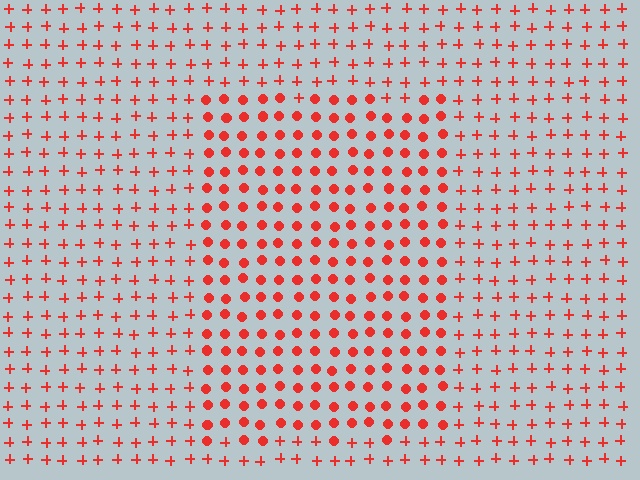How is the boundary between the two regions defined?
The boundary is defined by a change in element shape: circles inside vs. plus signs outside. All elements share the same color and spacing.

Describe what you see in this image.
The image is filled with small red elements arranged in a uniform grid. A rectangle-shaped region contains circles, while the surrounding area contains plus signs. The boundary is defined purely by the change in element shape.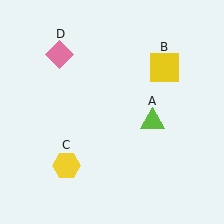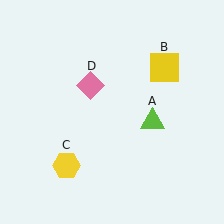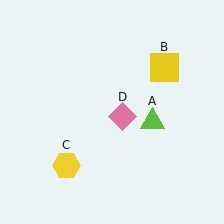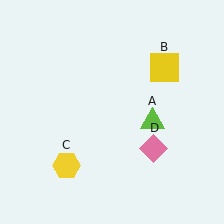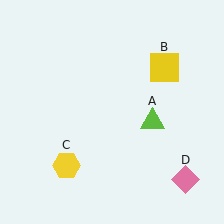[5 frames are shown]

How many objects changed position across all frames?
1 object changed position: pink diamond (object D).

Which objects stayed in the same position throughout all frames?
Lime triangle (object A) and yellow square (object B) and yellow hexagon (object C) remained stationary.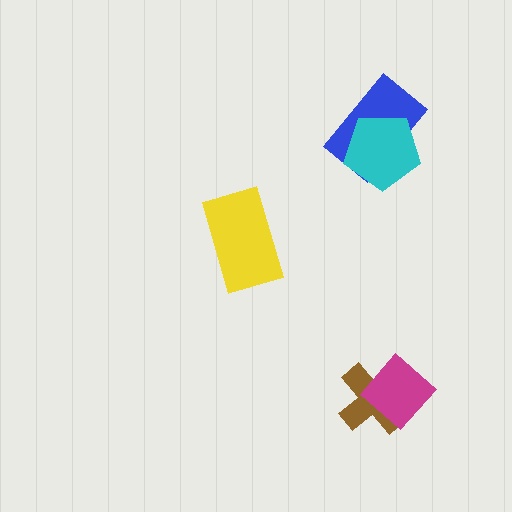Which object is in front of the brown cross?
The magenta diamond is in front of the brown cross.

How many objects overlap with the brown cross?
1 object overlaps with the brown cross.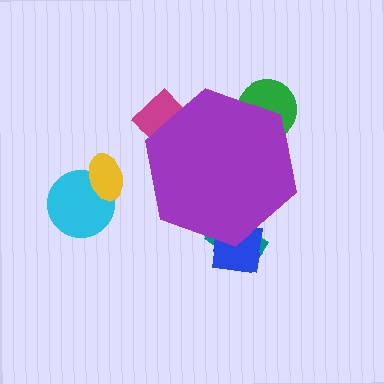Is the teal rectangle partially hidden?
Yes, the teal rectangle is partially hidden behind the purple hexagon.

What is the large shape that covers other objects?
A purple hexagon.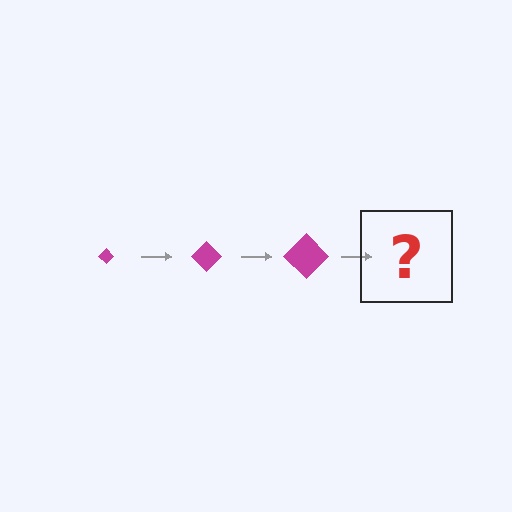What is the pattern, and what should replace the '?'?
The pattern is that the diamond gets progressively larger each step. The '?' should be a magenta diamond, larger than the previous one.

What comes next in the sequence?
The next element should be a magenta diamond, larger than the previous one.